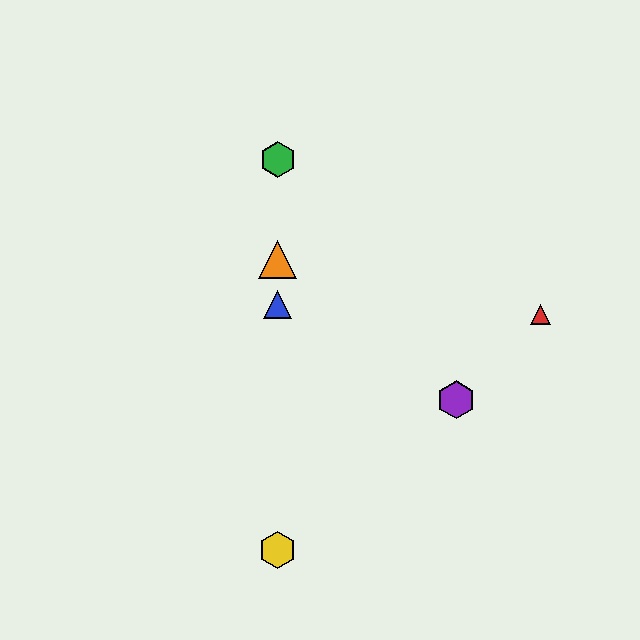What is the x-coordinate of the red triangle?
The red triangle is at x≈540.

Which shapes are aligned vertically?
The blue triangle, the green hexagon, the yellow hexagon, the orange triangle are aligned vertically.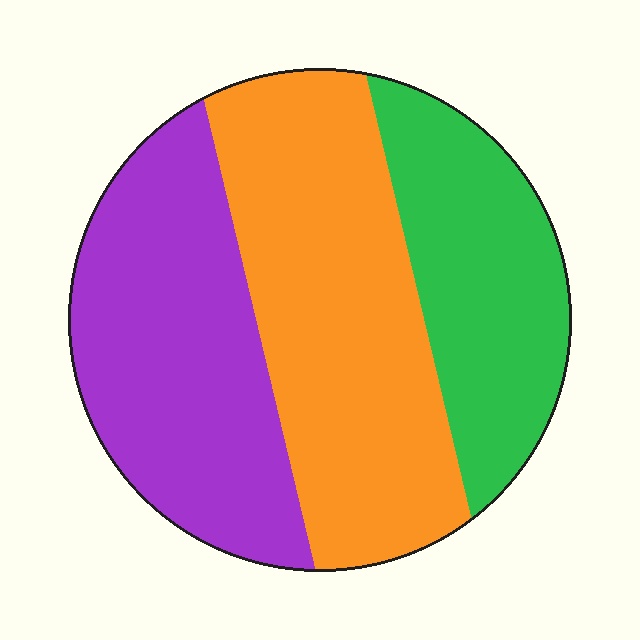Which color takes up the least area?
Green, at roughly 25%.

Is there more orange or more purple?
Orange.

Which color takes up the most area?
Orange, at roughly 40%.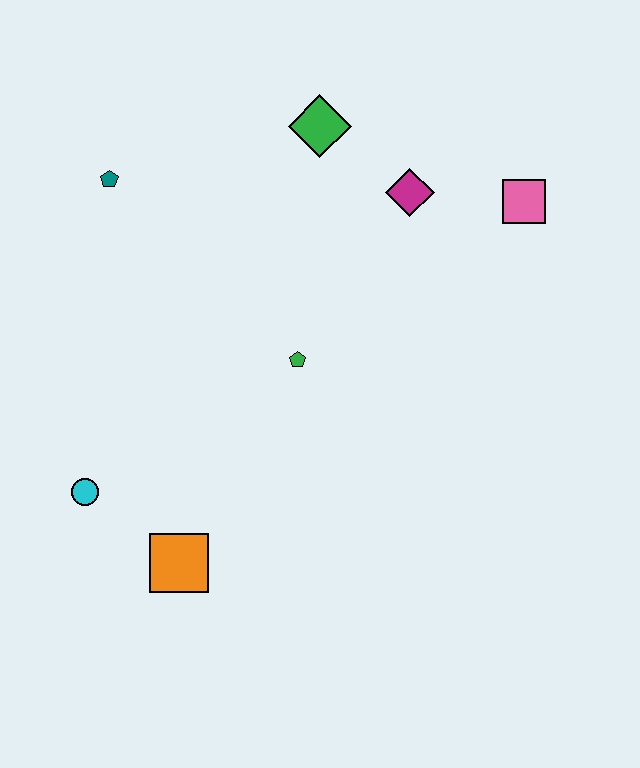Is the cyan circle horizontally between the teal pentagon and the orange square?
No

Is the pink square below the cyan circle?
No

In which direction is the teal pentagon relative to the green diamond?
The teal pentagon is to the left of the green diamond.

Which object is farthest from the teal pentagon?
The pink square is farthest from the teal pentagon.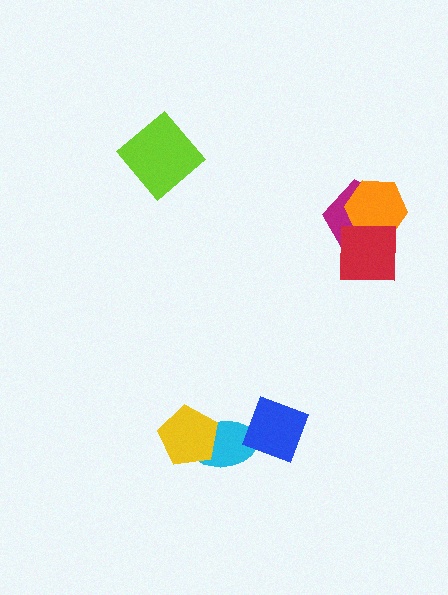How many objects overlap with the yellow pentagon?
1 object overlaps with the yellow pentagon.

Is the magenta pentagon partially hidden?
Yes, it is partially covered by another shape.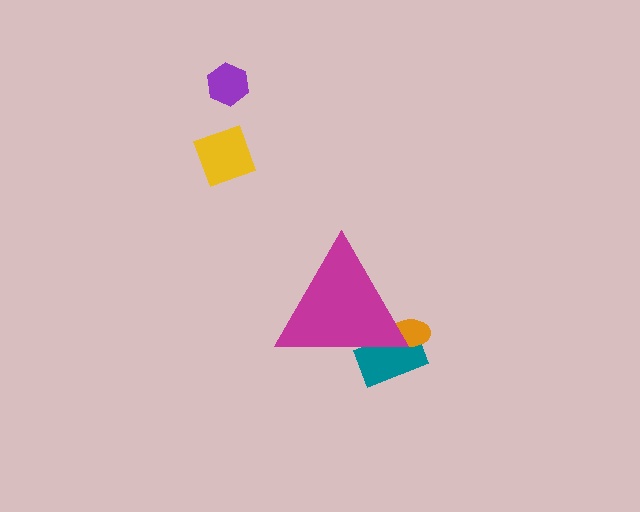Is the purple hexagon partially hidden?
No, the purple hexagon is fully visible.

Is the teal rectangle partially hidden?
Yes, the teal rectangle is partially hidden behind the magenta triangle.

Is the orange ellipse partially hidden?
Yes, the orange ellipse is partially hidden behind the magenta triangle.